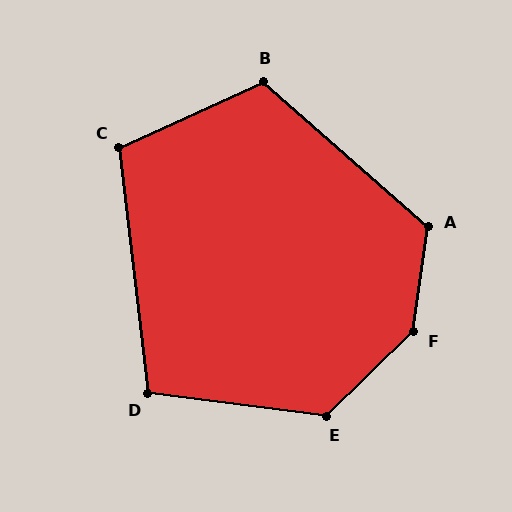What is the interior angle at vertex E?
Approximately 129 degrees (obtuse).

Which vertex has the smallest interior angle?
D, at approximately 104 degrees.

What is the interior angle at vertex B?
Approximately 114 degrees (obtuse).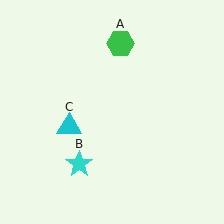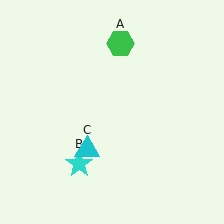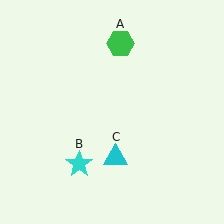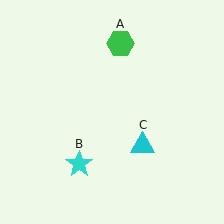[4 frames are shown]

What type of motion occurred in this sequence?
The cyan triangle (object C) rotated counterclockwise around the center of the scene.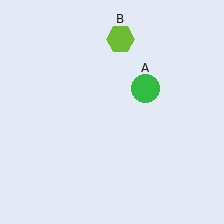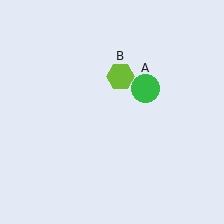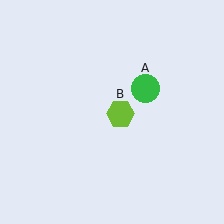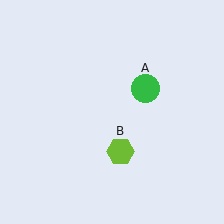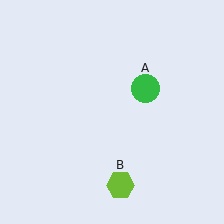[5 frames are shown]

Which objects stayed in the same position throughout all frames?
Green circle (object A) remained stationary.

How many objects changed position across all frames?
1 object changed position: lime hexagon (object B).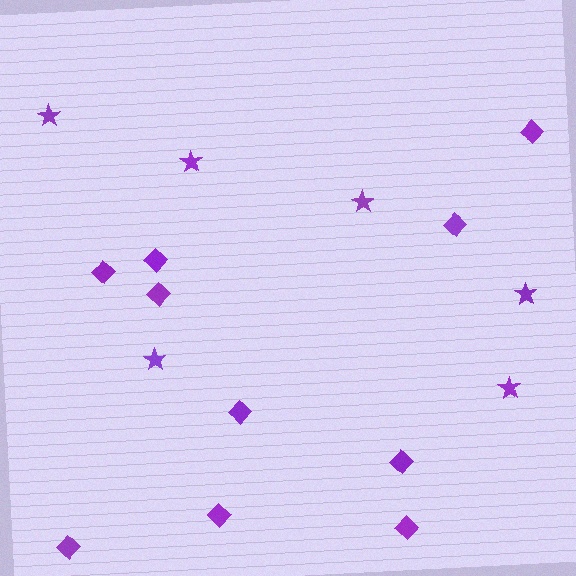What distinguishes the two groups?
There are 2 groups: one group of diamonds (10) and one group of stars (6).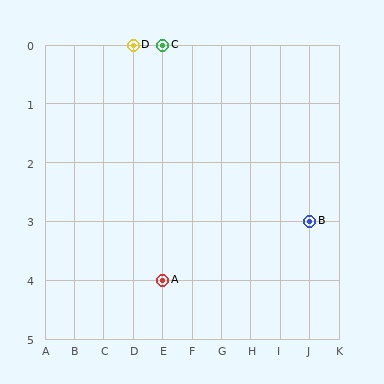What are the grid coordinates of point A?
Point A is at grid coordinates (E, 4).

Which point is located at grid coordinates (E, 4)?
Point A is at (E, 4).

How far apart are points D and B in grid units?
Points D and B are 6 columns and 3 rows apart (about 6.7 grid units diagonally).